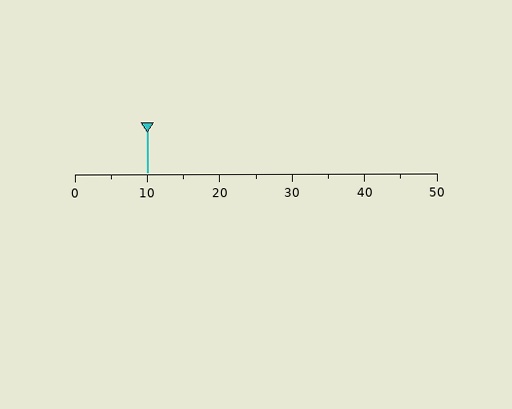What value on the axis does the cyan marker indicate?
The marker indicates approximately 10.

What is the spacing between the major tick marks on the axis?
The major ticks are spaced 10 apart.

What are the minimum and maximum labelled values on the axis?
The axis runs from 0 to 50.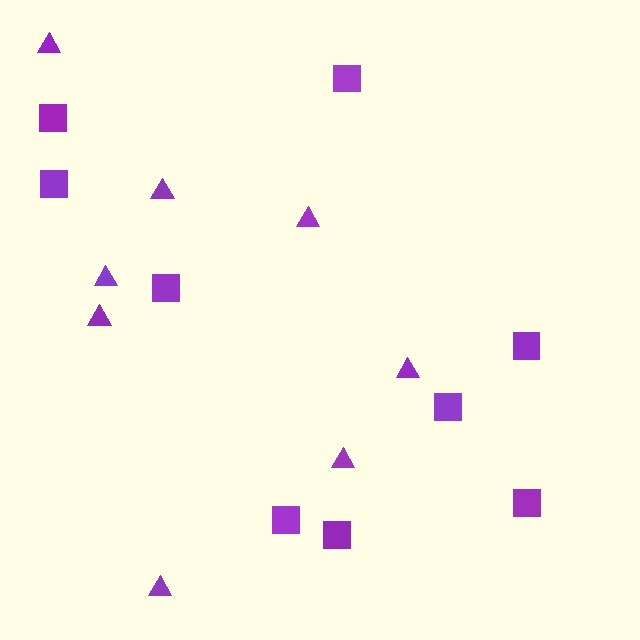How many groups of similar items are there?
There are 2 groups: one group of triangles (8) and one group of squares (9).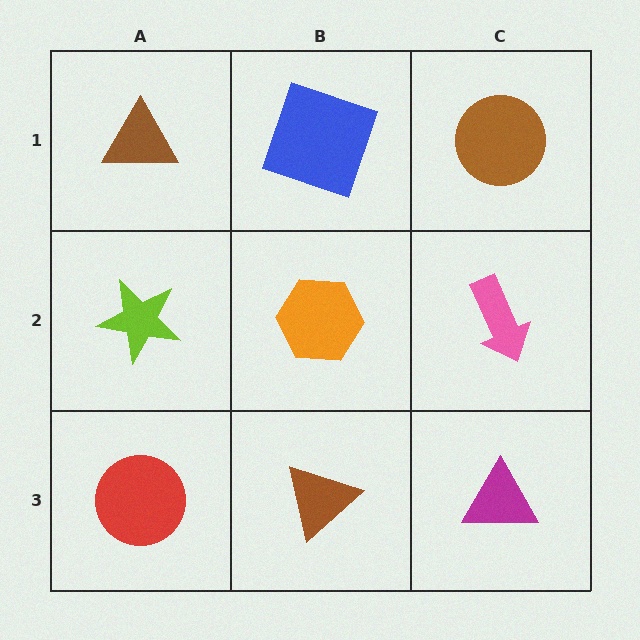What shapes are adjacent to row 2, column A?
A brown triangle (row 1, column A), a red circle (row 3, column A), an orange hexagon (row 2, column B).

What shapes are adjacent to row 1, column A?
A lime star (row 2, column A), a blue square (row 1, column B).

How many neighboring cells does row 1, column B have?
3.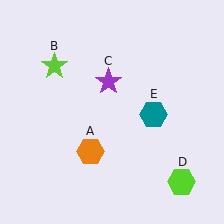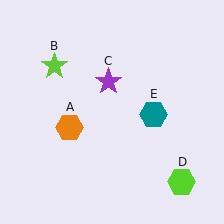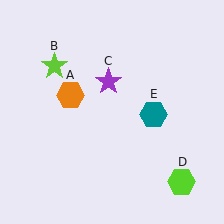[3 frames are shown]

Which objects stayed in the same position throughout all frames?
Lime star (object B) and purple star (object C) and lime hexagon (object D) and teal hexagon (object E) remained stationary.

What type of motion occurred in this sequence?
The orange hexagon (object A) rotated clockwise around the center of the scene.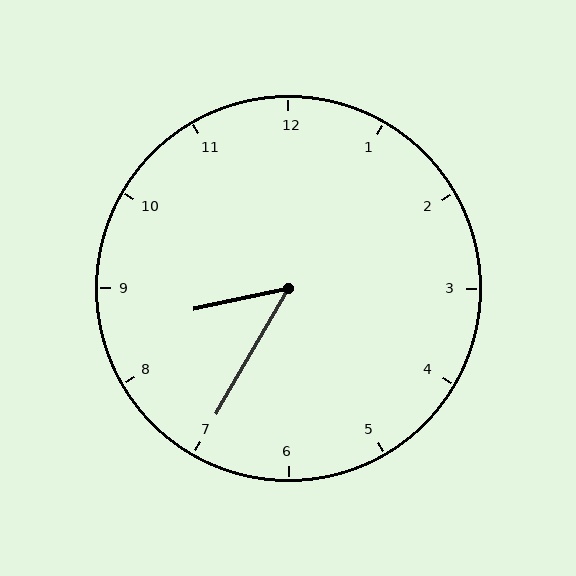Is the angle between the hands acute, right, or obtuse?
It is acute.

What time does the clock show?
8:35.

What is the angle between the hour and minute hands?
Approximately 48 degrees.